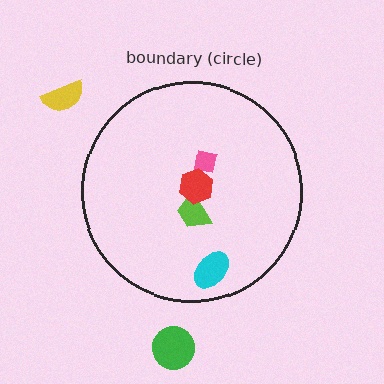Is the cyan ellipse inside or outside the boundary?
Inside.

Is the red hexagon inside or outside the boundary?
Inside.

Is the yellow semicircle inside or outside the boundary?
Outside.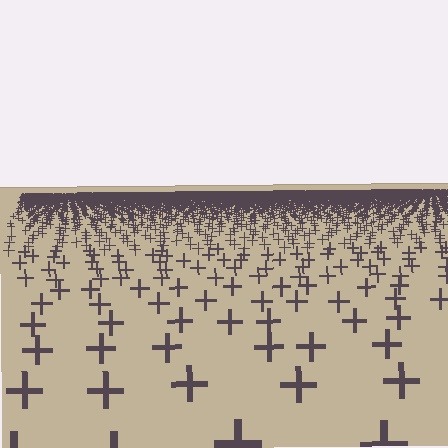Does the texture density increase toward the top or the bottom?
Density increases toward the top.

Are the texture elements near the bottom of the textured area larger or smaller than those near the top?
Larger. Near the bottom, elements are closer to the viewer and appear at a bigger on-screen size.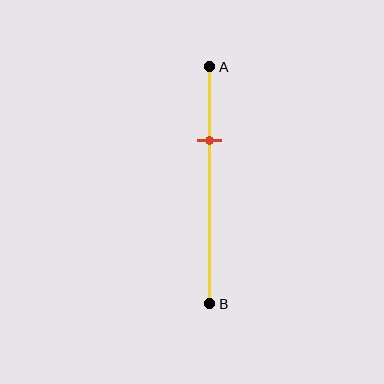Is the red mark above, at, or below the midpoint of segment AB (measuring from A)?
The red mark is above the midpoint of segment AB.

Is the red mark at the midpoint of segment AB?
No, the mark is at about 30% from A, not at the 50% midpoint.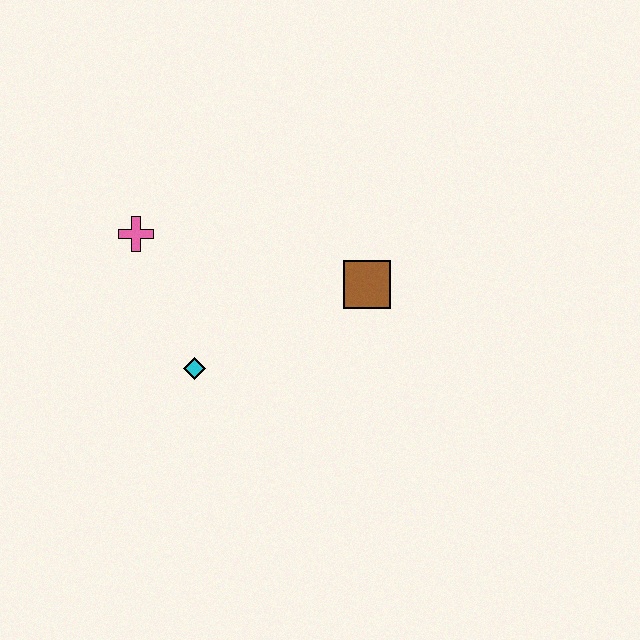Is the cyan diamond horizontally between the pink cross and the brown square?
Yes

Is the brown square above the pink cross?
No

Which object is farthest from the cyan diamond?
The brown square is farthest from the cyan diamond.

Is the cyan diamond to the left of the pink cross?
No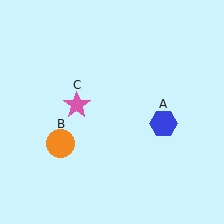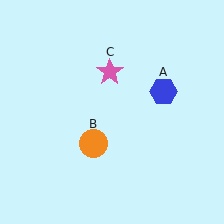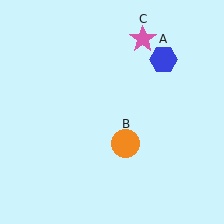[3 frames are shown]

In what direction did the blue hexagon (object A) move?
The blue hexagon (object A) moved up.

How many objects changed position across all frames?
3 objects changed position: blue hexagon (object A), orange circle (object B), pink star (object C).